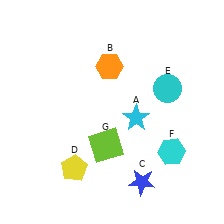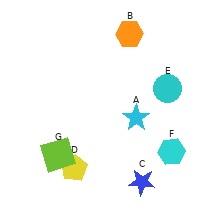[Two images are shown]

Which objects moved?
The objects that moved are: the orange hexagon (B), the lime square (G).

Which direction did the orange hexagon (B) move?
The orange hexagon (B) moved up.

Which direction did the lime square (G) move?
The lime square (G) moved left.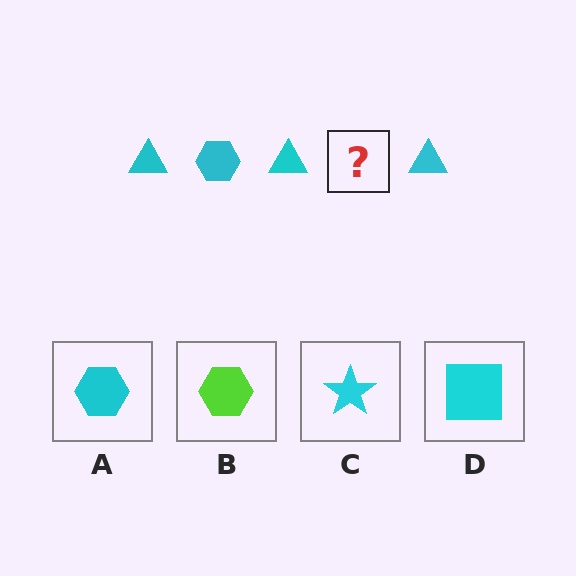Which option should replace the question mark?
Option A.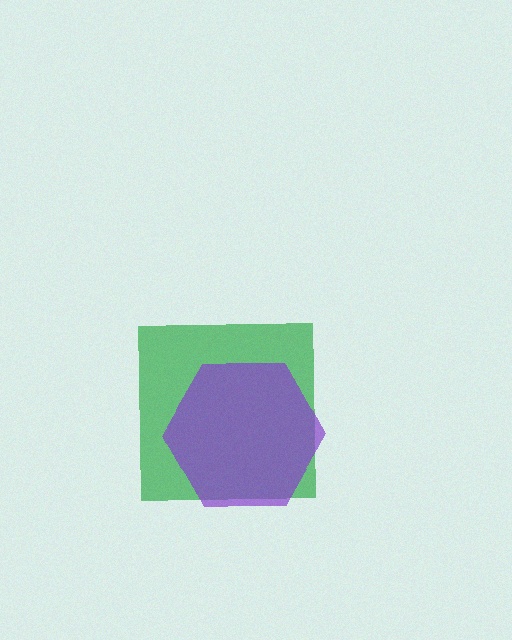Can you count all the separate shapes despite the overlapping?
Yes, there are 2 separate shapes.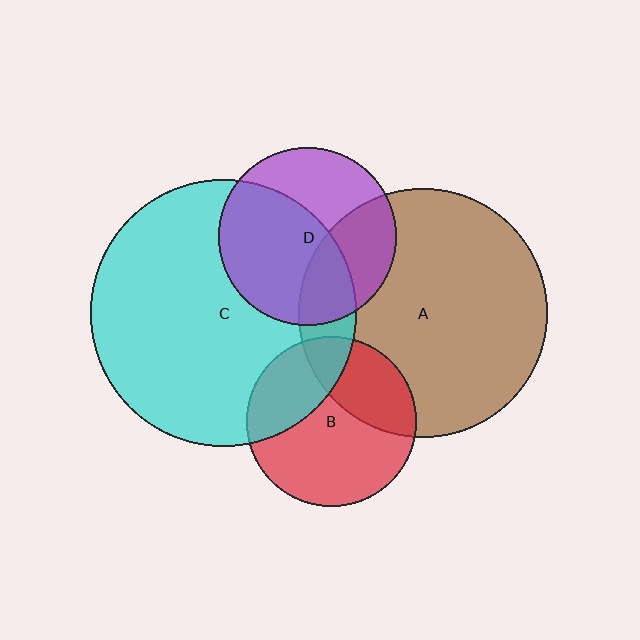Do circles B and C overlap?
Yes.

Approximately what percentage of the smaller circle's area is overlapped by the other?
Approximately 30%.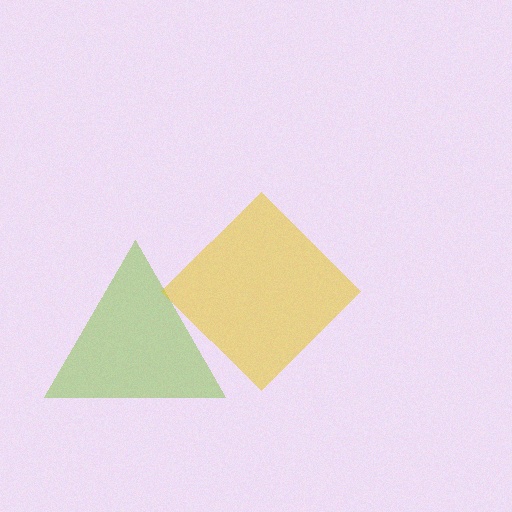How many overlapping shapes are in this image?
There are 2 overlapping shapes in the image.